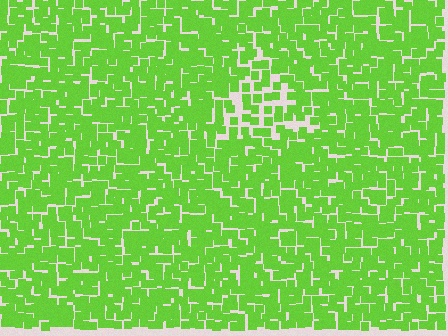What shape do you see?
I see a triangle.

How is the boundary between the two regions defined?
The boundary is defined by a change in element density (approximately 1.9x ratio). All elements are the same color, size, and shape.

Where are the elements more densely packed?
The elements are more densely packed outside the triangle boundary.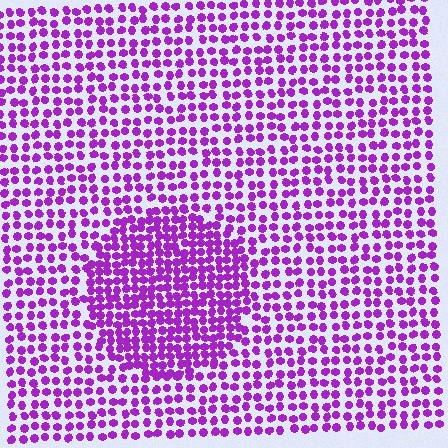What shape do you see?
I see a circle.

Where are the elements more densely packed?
The elements are more densely packed inside the circle boundary.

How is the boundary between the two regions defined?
The boundary is defined by a change in element density (approximately 1.7x ratio). All elements are the same color, size, and shape.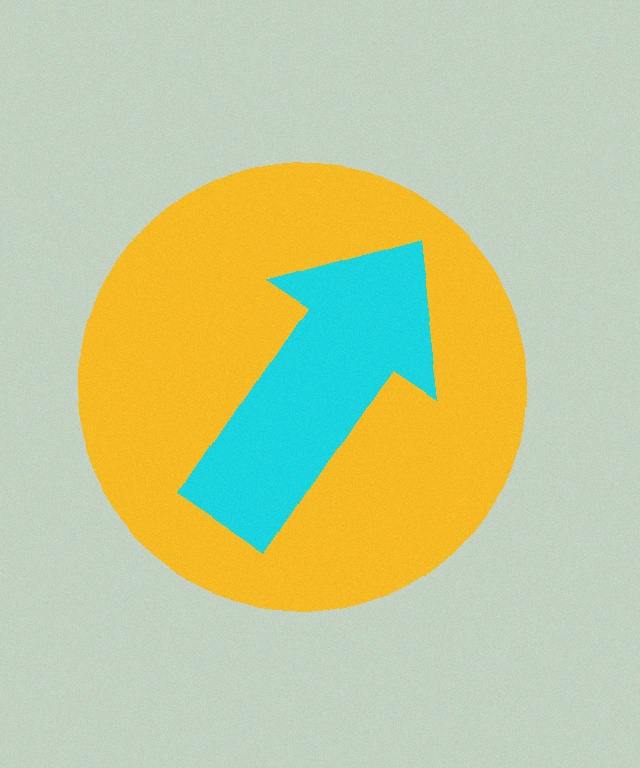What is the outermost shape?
The yellow circle.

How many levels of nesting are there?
2.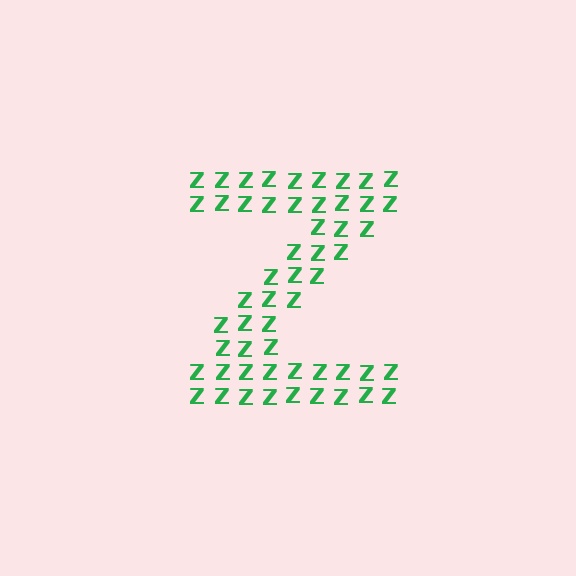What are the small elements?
The small elements are letter Z's.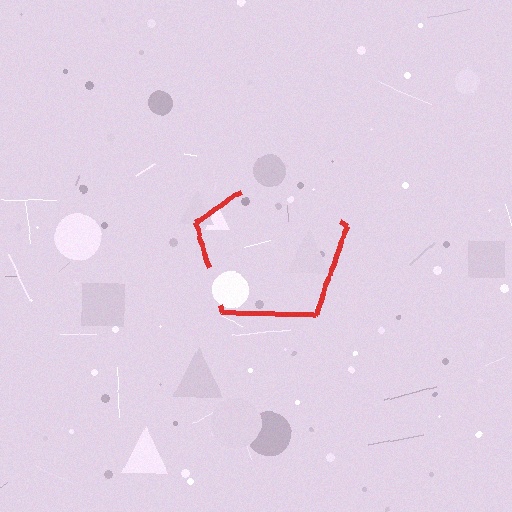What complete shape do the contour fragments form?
The contour fragments form a pentagon.